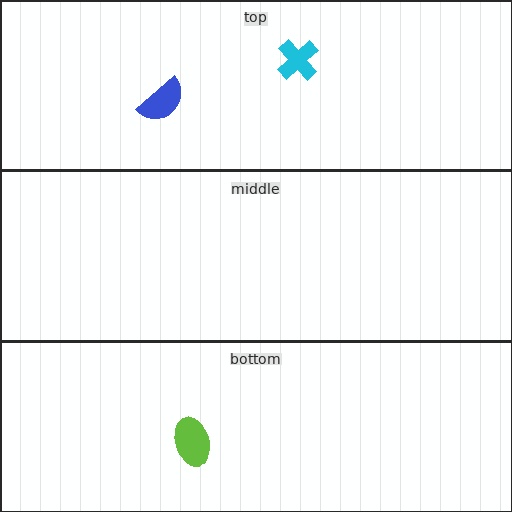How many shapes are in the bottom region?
1.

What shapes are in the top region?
The cyan cross, the blue semicircle.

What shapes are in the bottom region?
The lime ellipse.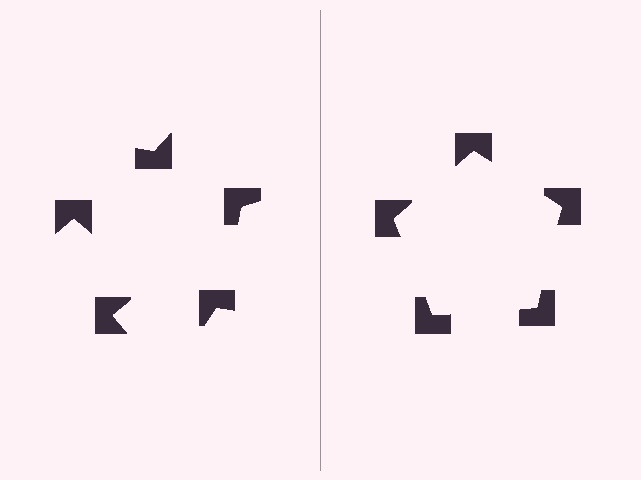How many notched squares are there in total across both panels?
10 — 5 on each side.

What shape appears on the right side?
An illusory pentagon.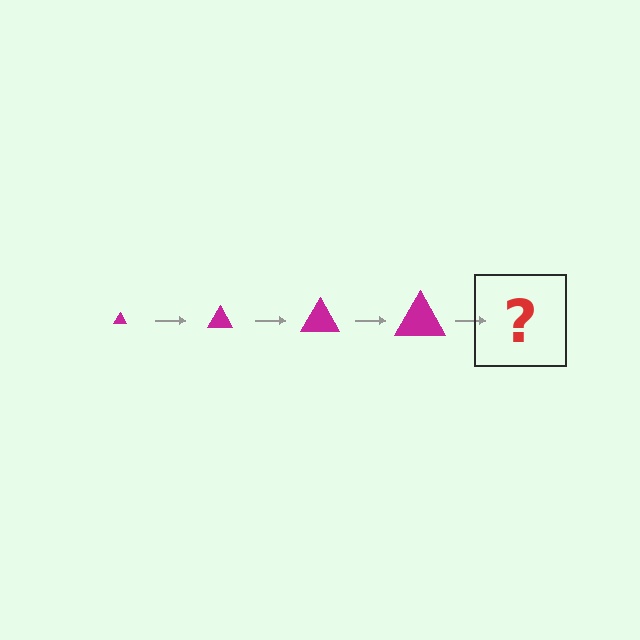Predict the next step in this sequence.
The next step is a magenta triangle, larger than the previous one.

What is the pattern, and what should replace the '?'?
The pattern is that the triangle gets progressively larger each step. The '?' should be a magenta triangle, larger than the previous one.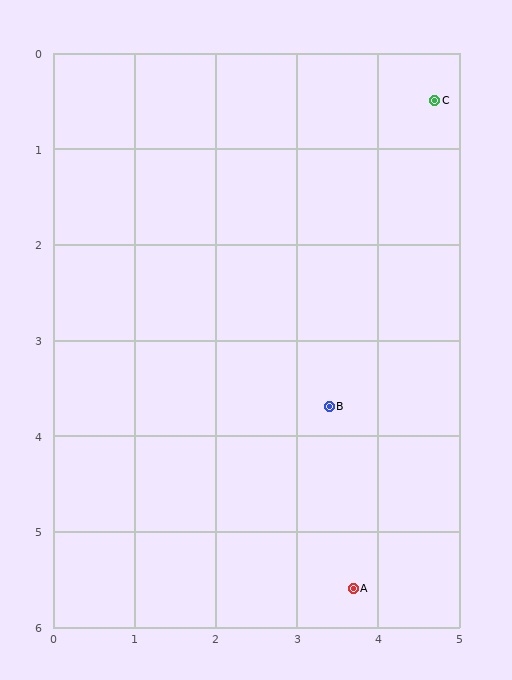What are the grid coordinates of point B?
Point B is at approximately (3.4, 3.7).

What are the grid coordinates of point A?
Point A is at approximately (3.7, 5.6).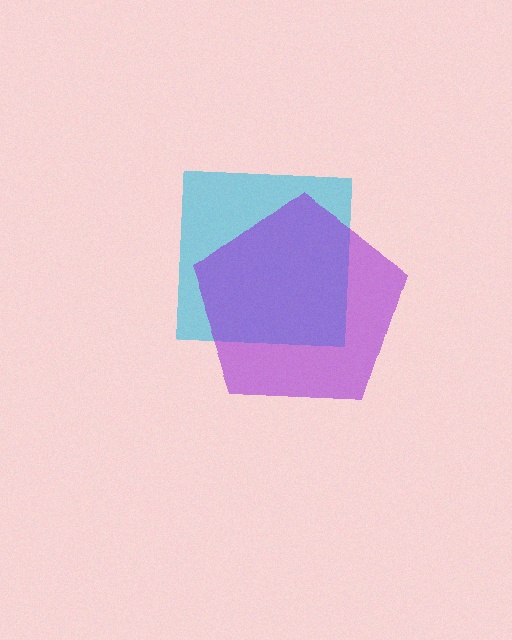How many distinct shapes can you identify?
There are 2 distinct shapes: a cyan square, a purple pentagon.